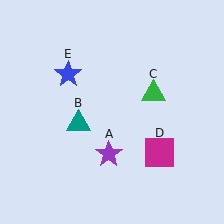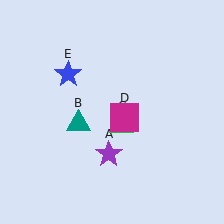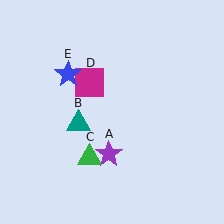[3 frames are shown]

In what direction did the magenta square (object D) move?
The magenta square (object D) moved up and to the left.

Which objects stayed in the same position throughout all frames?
Purple star (object A) and teal triangle (object B) and blue star (object E) remained stationary.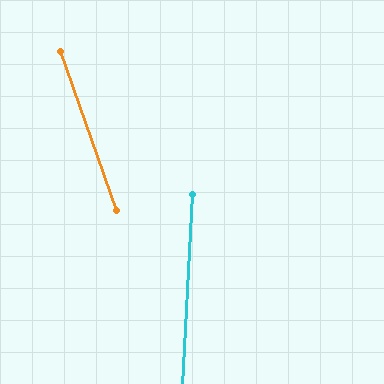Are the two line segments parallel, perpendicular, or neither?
Neither parallel nor perpendicular — they differ by about 23°.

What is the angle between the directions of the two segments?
Approximately 23 degrees.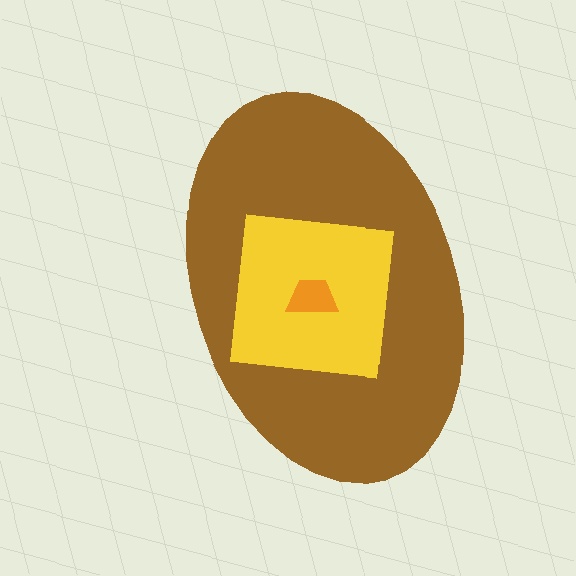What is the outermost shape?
The brown ellipse.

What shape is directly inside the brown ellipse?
The yellow square.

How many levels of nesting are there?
3.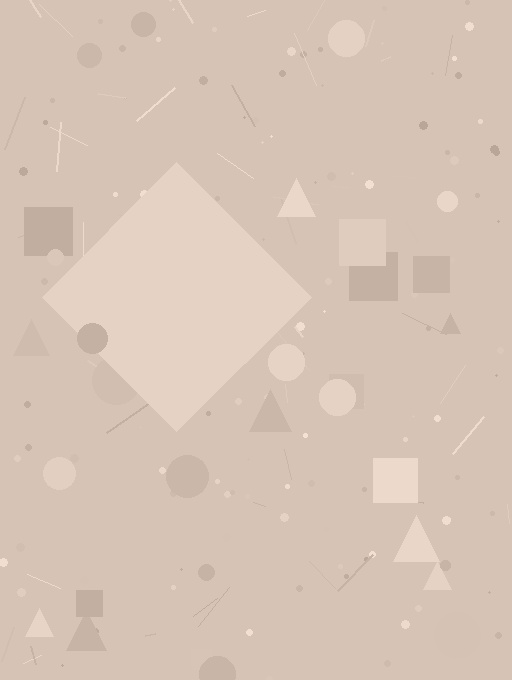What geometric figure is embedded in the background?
A diamond is embedded in the background.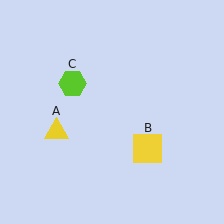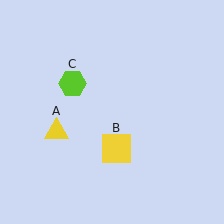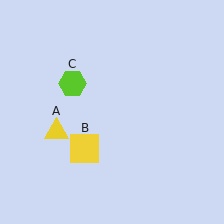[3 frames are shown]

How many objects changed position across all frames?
1 object changed position: yellow square (object B).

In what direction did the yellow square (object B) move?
The yellow square (object B) moved left.